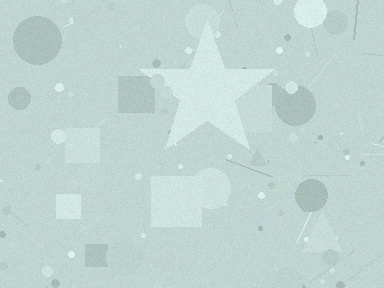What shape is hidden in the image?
A star is hidden in the image.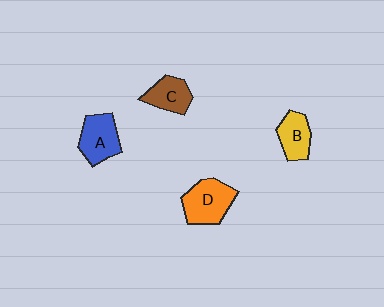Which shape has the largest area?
Shape D (orange).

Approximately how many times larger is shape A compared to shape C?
Approximately 1.2 times.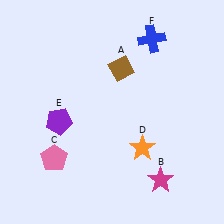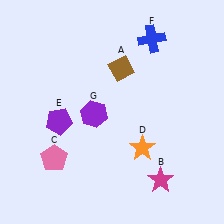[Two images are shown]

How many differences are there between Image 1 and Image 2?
There is 1 difference between the two images.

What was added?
A purple hexagon (G) was added in Image 2.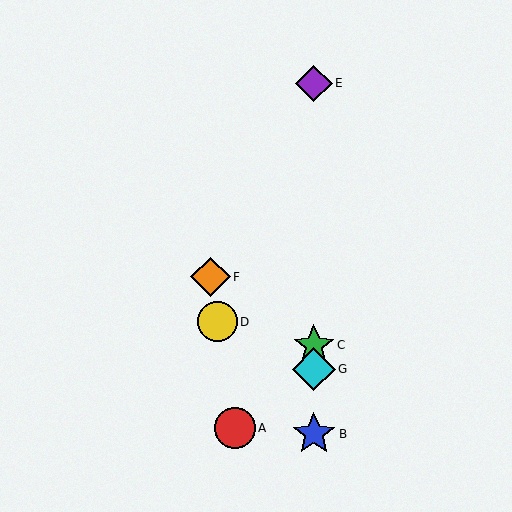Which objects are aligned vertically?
Objects B, C, E, G are aligned vertically.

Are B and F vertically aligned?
No, B is at x≈314 and F is at x≈211.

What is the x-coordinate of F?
Object F is at x≈211.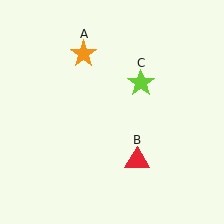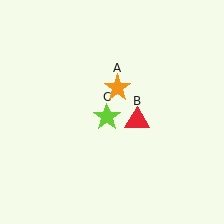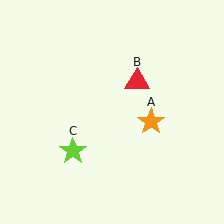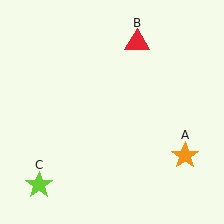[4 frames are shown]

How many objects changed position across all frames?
3 objects changed position: orange star (object A), red triangle (object B), lime star (object C).